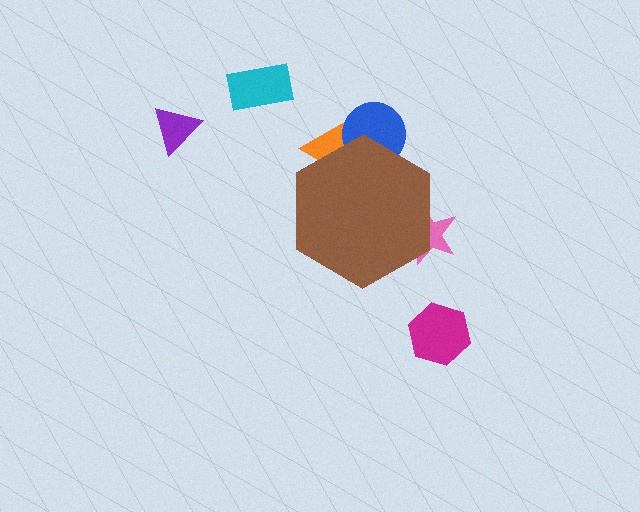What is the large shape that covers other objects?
A brown hexagon.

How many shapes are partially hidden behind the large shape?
3 shapes are partially hidden.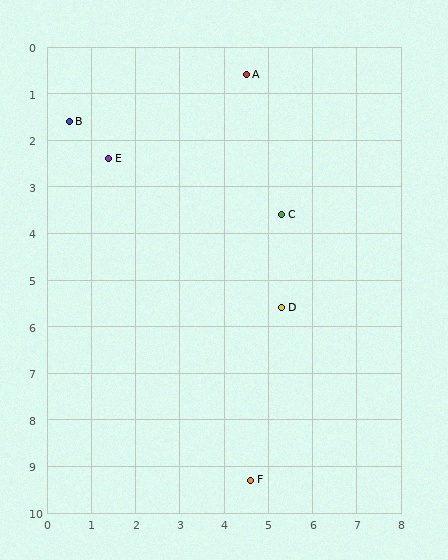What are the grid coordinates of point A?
Point A is at approximately (4.5, 0.6).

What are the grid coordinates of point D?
Point D is at approximately (5.3, 5.6).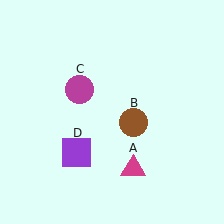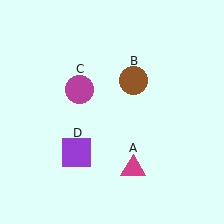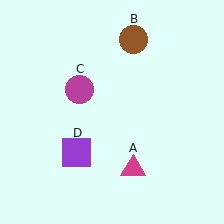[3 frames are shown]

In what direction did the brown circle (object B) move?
The brown circle (object B) moved up.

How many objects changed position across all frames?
1 object changed position: brown circle (object B).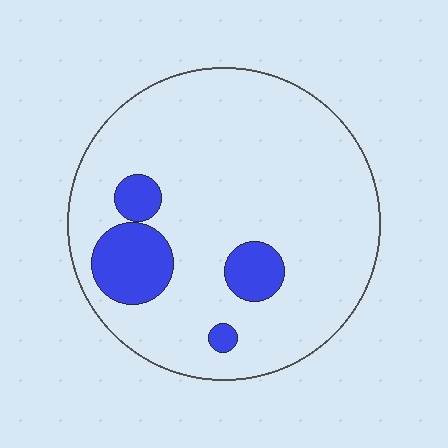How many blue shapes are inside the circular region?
4.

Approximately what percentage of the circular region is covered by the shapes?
Approximately 15%.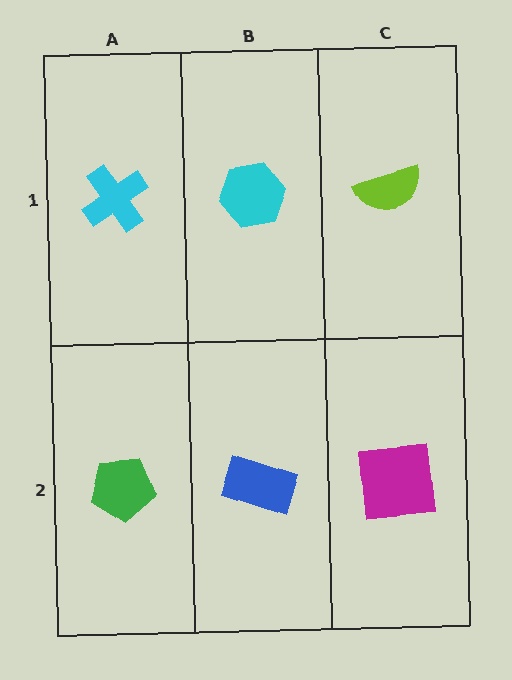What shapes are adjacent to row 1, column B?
A blue rectangle (row 2, column B), a cyan cross (row 1, column A), a lime semicircle (row 1, column C).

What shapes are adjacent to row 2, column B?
A cyan hexagon (row 1, column B), a green pentagon (row 2, column A), a magenta square (row 2, column C).